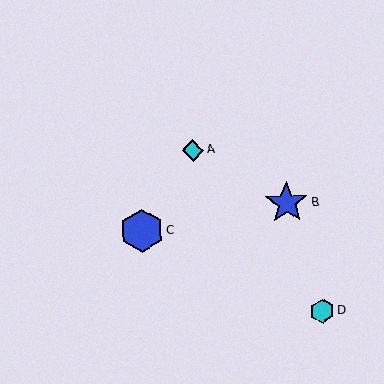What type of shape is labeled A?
Shape A is a cyan diamond.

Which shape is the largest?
The blue hexagon (labeled C) is the largest.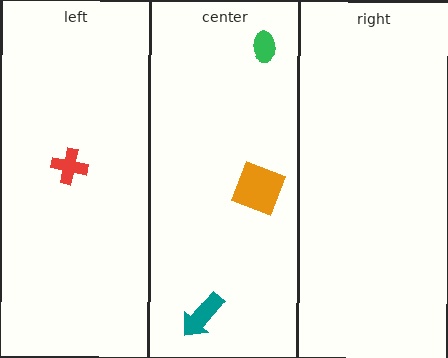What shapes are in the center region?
The green ellipse, the orange square, the teal arrow.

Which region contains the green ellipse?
The center region.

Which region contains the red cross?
The left region.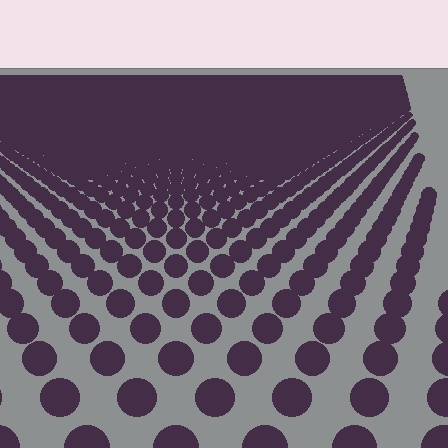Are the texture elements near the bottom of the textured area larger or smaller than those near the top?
Larger. Near the bottom, elements are closer to the viewer and appear at a bigger on-screen size.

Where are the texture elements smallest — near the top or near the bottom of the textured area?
Near the top.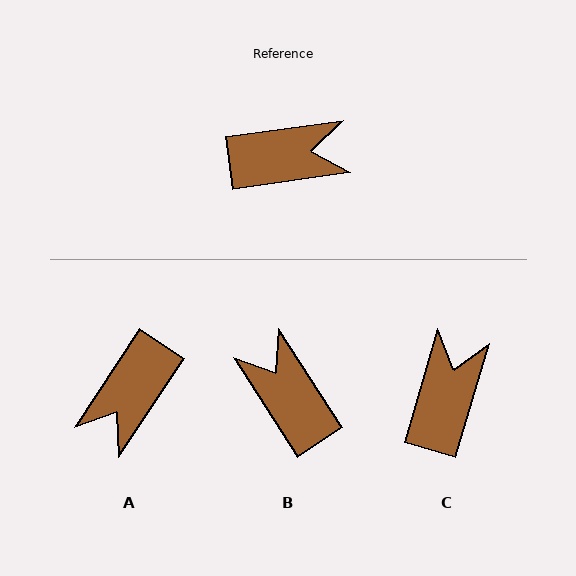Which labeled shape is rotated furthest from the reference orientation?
A, about 132 degrees away.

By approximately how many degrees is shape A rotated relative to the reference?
Approximately 132 degrees clockwise.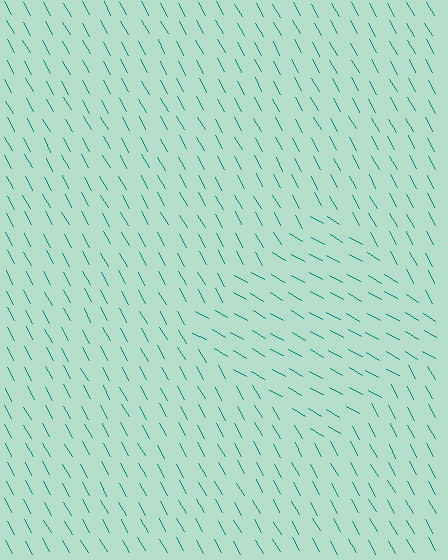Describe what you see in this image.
The image is filled with small teal line segments. A diamond region in the image has lines oriented differently from the surrounding lines, creating a visible texture boundary.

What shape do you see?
I see a diamond.